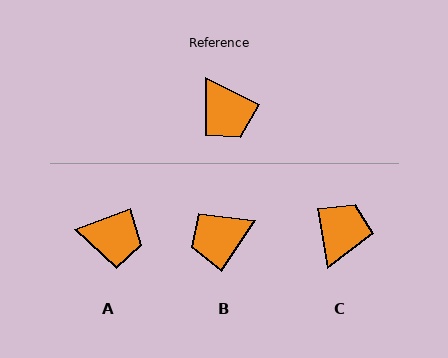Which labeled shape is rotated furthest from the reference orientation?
C, about 126 degrees away.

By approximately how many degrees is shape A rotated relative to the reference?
Approximately 47 degrees counter-clockwise.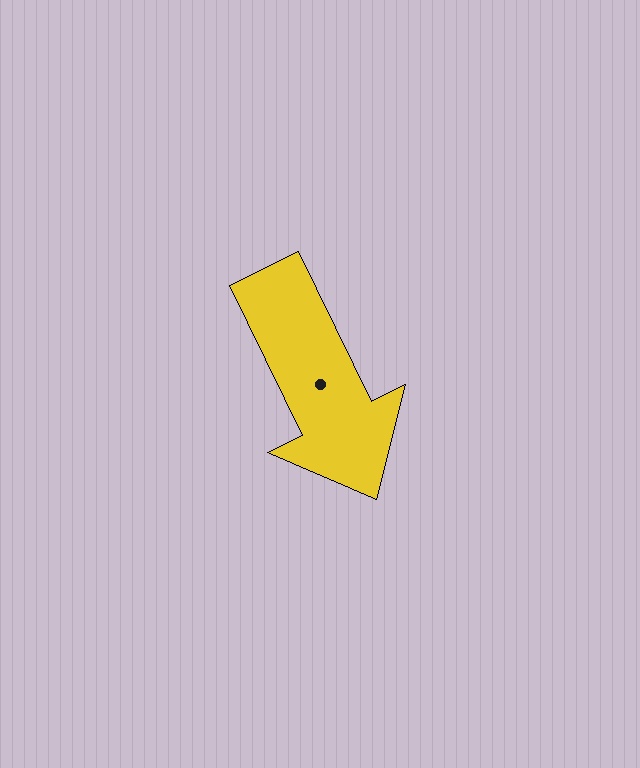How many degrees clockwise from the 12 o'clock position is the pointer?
Approximately 154 degrees.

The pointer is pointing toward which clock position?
Roughly 5 o'clock.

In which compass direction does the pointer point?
Southeast.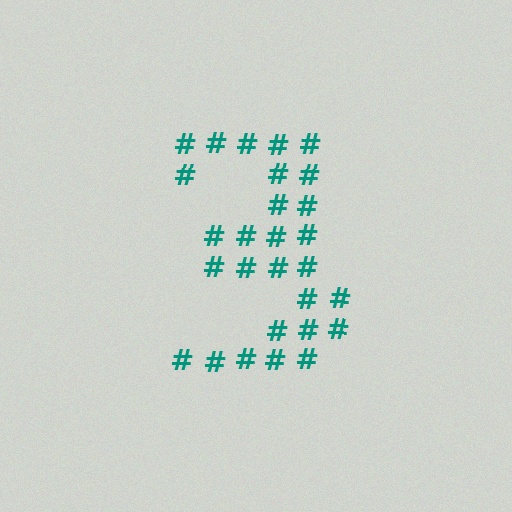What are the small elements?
The small elements are hash symbols.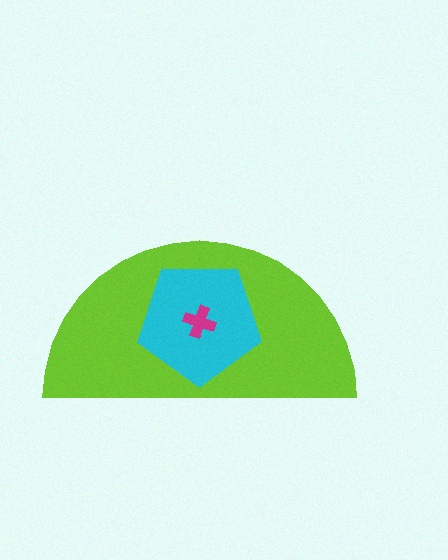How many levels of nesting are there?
3.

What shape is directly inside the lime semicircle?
The cyan pentagon.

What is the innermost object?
The magenta cross.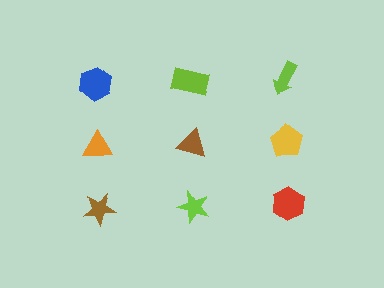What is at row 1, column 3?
A lime arrow.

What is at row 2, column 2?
A brown triangle.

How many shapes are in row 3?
3 shapes.